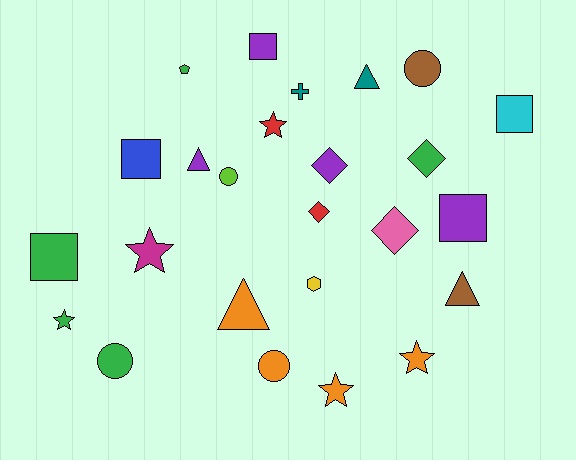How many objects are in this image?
There are 25 objects.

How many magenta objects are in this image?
There is 1 magenta object.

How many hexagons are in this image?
There is 1 hexagon.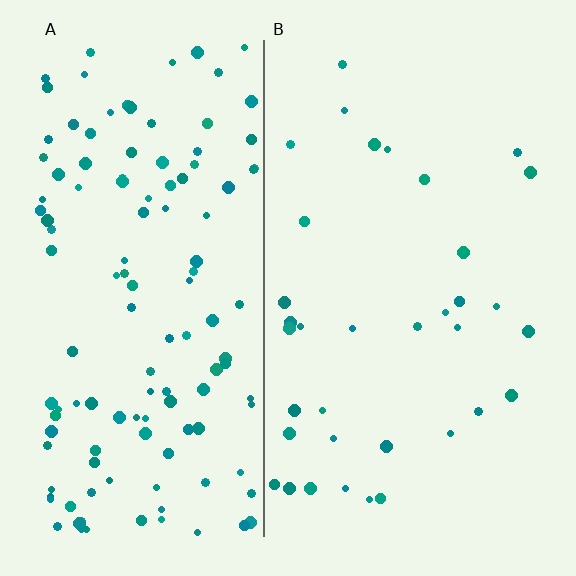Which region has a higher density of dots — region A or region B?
A (the left).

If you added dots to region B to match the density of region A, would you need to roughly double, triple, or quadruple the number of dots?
Approximately quadruple.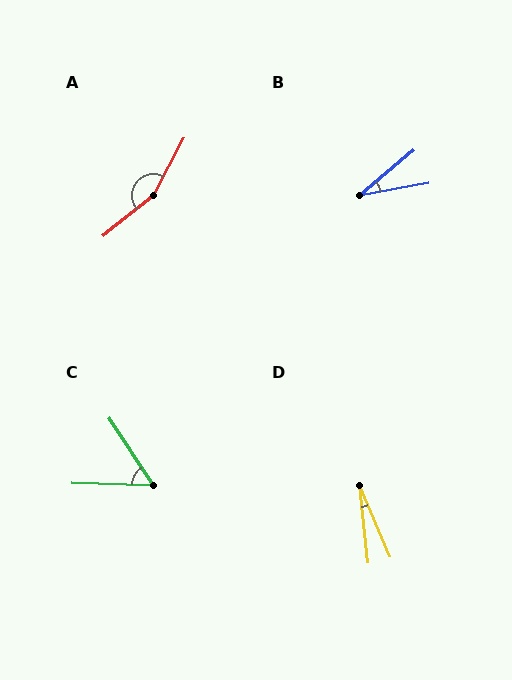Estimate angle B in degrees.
Approximately 30 degrees.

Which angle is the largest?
A, at approximately 157 degrees.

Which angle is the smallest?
D, at approximately 17 degrees.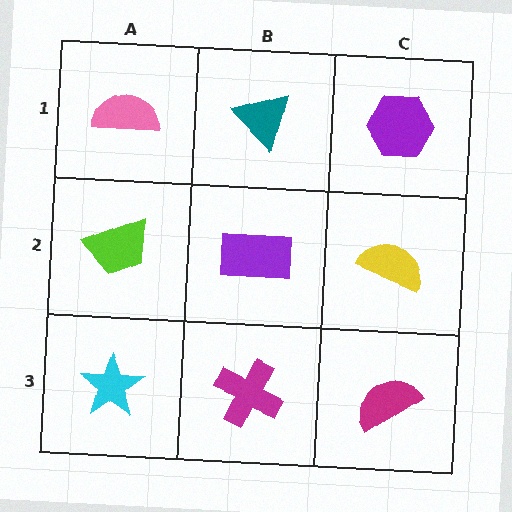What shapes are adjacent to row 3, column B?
A purple rectangle (row 2, column B), a cyan star (row 3, column A), a magenta semicircle (row 3, column C).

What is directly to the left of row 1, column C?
A teal triangle.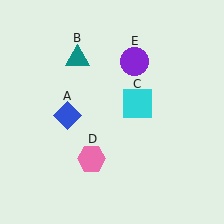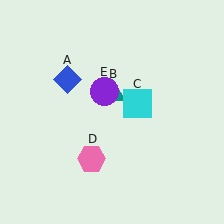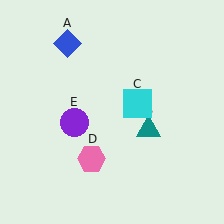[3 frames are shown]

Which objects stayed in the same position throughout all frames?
Cyan square (object C) and pink hexagon (object D) remained stationary.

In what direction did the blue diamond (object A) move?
The blue diamond (object A) moved up.